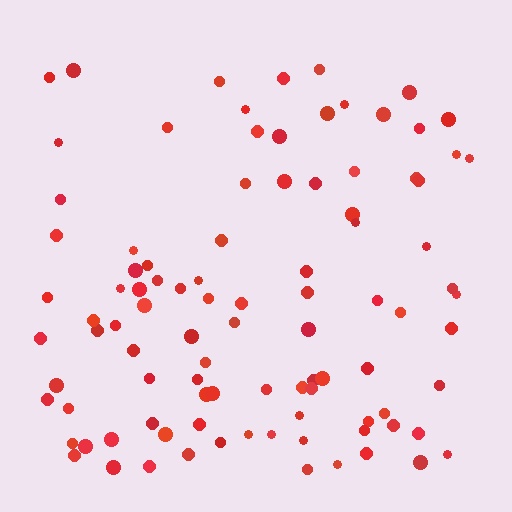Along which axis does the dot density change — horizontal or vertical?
Vertical.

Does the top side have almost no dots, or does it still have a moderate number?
Still a moderate number, just noticeably fewer than the bottom.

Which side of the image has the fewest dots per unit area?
The top.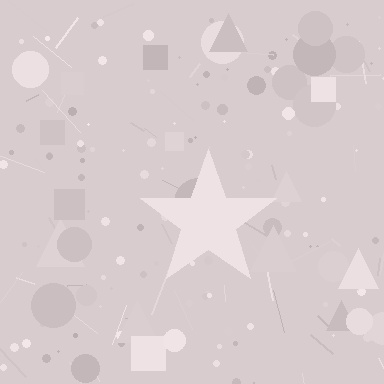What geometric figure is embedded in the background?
A star is embedded in the background.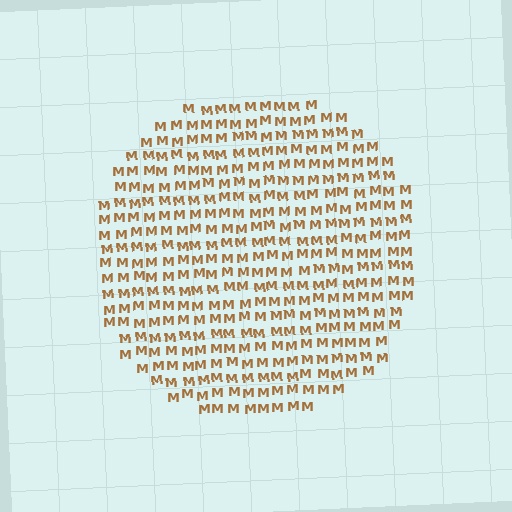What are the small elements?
The small elements are letter M's.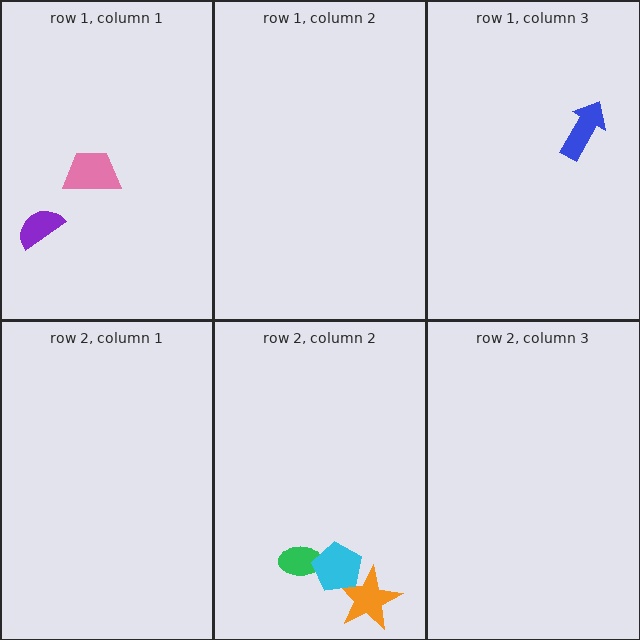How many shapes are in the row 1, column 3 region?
1.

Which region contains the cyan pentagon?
The row 2, column 2 region.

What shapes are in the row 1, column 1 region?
The purple semicircle, the pink trapezoid.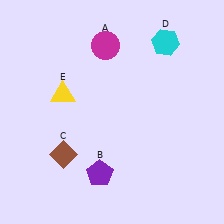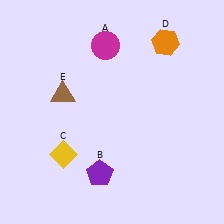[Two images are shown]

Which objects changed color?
C changed from brown to yellow. D changed from cyan to orange. E changed from yellow to brown.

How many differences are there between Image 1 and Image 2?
There are 3 differences between the two images.